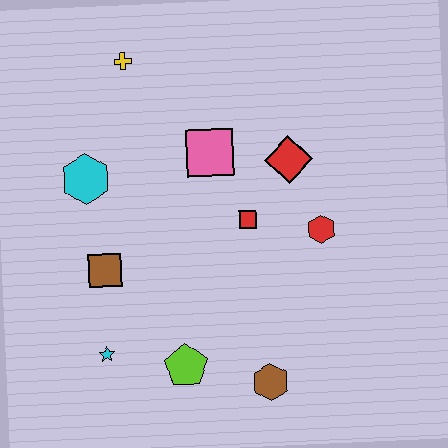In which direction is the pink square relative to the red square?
The pink square is above the red square.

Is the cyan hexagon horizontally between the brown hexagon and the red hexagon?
No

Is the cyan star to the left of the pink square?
Yes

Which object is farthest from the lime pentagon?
The yellow cross is farthest from the lime pentagon.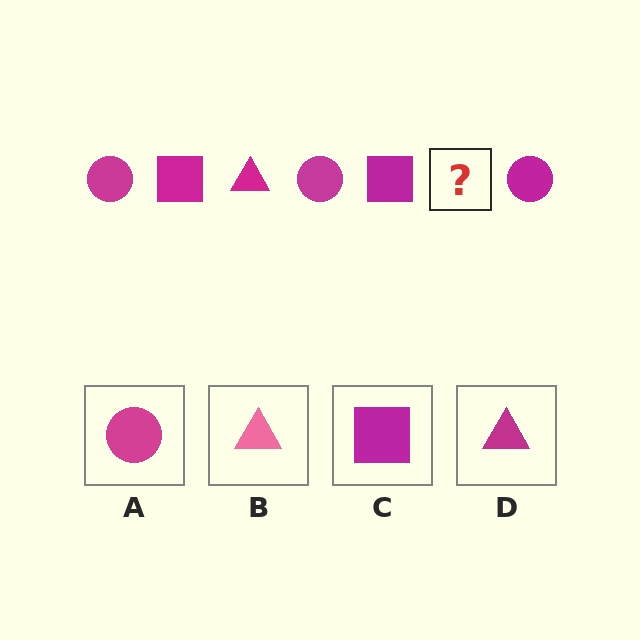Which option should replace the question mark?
Option D.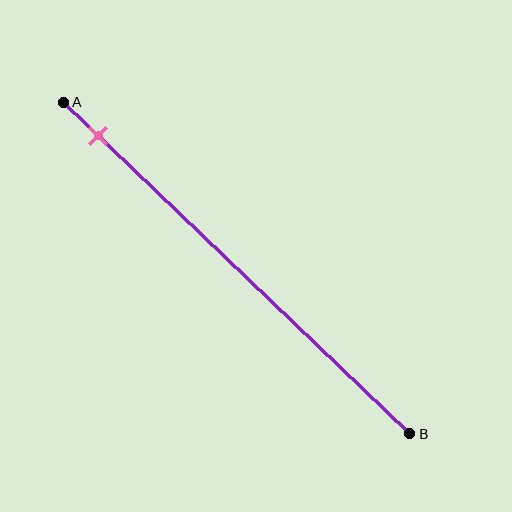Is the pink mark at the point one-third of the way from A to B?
No, the mark is at about 10% from A, not at the 33% one-third point.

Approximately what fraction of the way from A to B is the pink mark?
The pink mark is approximately 10% of the way from A to B.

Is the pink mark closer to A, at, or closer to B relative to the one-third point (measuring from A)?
The pink mark is closer to point A than the one-third point of segment AB.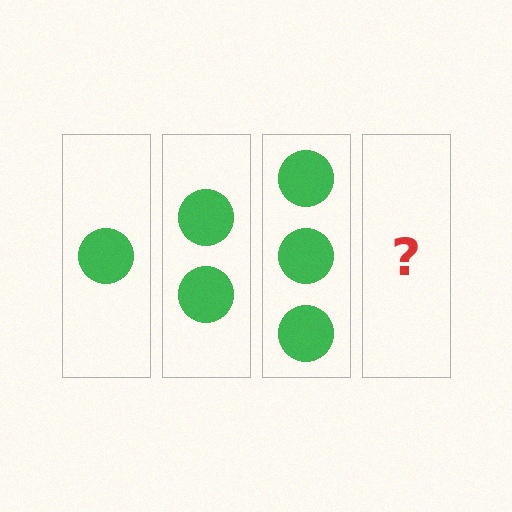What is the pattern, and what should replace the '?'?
The pattern is that each step adds one more circle. The '?' should be 4 circles.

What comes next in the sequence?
The next element should be 4 circles.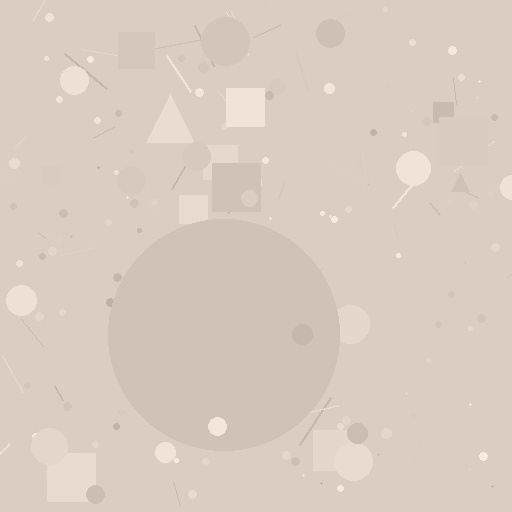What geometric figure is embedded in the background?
A circle is embedded in the background.